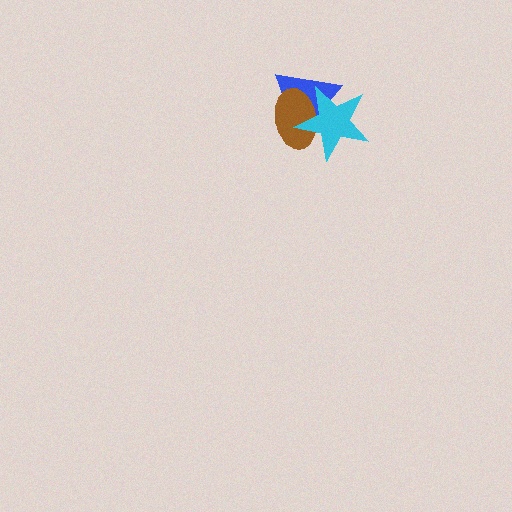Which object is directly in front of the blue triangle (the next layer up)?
The brown ellipse is directly in front of the blue triangle.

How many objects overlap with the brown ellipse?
2 objects overlap with the brown ellipse.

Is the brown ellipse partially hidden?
Yes, it is partially covered by another shape.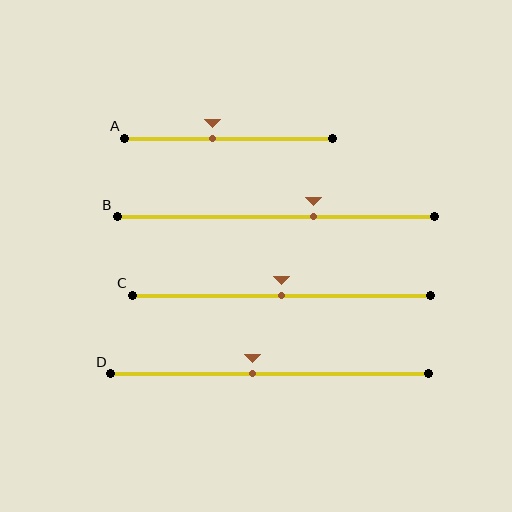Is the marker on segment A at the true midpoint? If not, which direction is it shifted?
No, the marker on segment A is shifted to the left by about 8% of the segment length.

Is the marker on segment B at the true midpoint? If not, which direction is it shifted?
No, the marker on segment B is shifted to the right by about 12% of the segment length.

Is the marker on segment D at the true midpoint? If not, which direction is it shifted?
No, the marker on segment D is shifted to the left by about 5% of the segment length.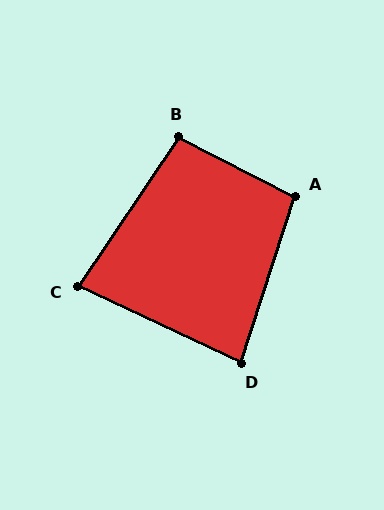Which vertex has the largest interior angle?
A, at approximately 99 degrees.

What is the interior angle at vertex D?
Approximately 83 degrees (acute).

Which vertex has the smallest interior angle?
C, at approximately 81 degrees.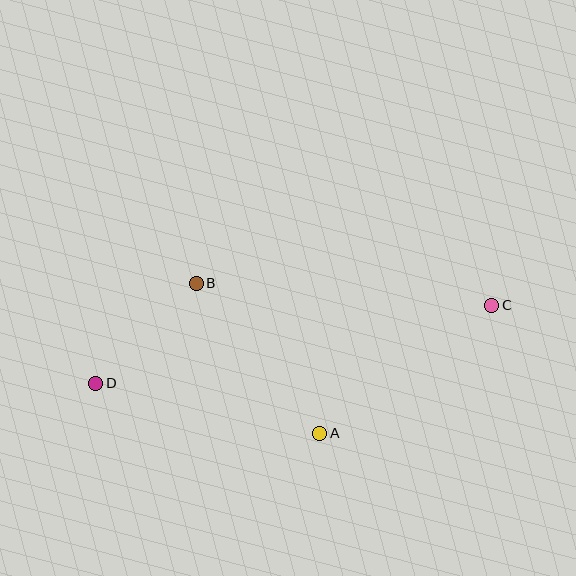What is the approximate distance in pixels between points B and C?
The distance between B and C is approximately 296 pixels.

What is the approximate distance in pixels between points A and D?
The distance between A and D is approximately 229 pixels.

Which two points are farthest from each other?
Points C and D are farthest from each other.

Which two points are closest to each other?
Points B and D are closest to each other.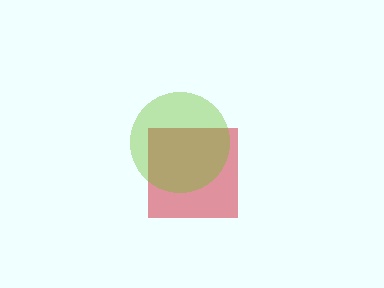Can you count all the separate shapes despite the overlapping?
Yes, there are 2 separate shapes.